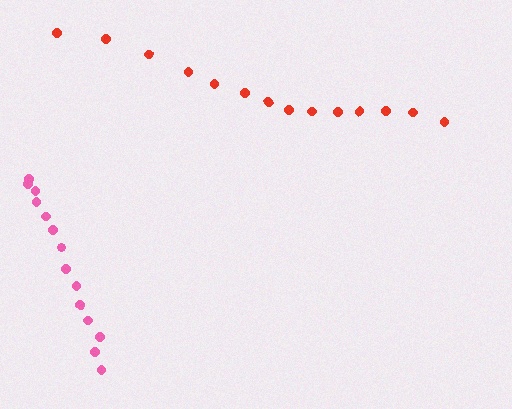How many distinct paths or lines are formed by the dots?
There are 2 distinct paths.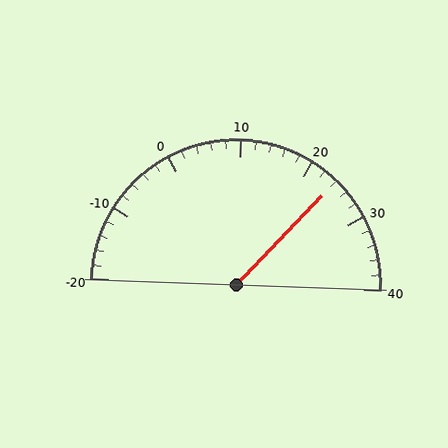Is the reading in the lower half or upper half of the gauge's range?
The reading is in the upper half of the range (-20 to 40).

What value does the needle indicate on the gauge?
The needle indicates approximately 24.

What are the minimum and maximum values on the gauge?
The gauge ranges from -20 to 40.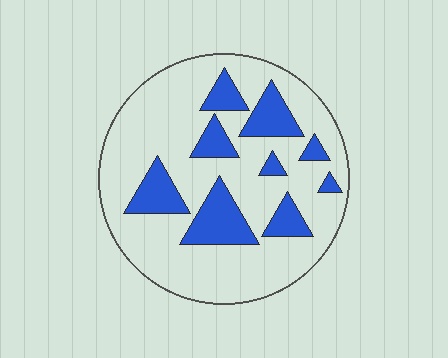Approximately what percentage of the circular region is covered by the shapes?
Approximately 25%.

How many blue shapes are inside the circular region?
9.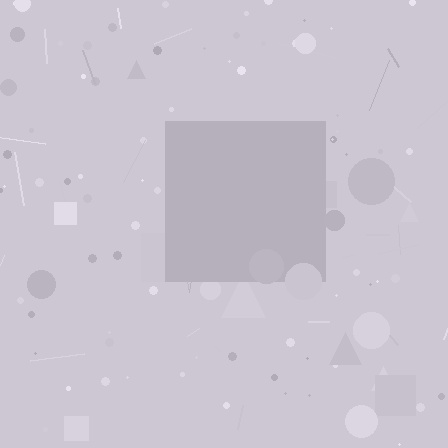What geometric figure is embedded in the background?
A square is embedded in the background.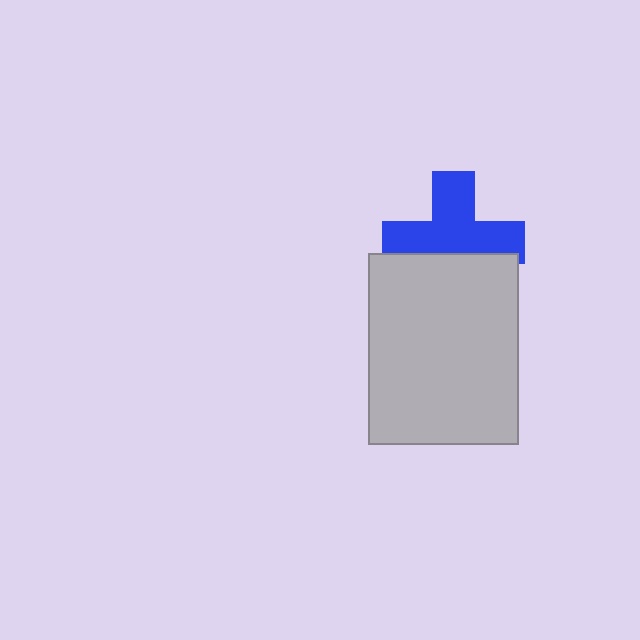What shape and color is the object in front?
The object in front is a light gray rectangle.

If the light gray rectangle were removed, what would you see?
You would see the complete blue cross.